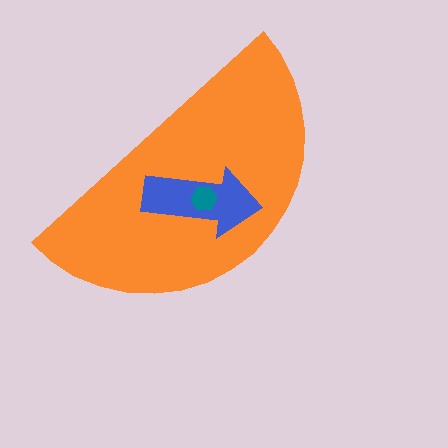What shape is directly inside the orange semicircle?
The blue arrow.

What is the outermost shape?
The orange semicircle.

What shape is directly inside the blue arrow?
The teal hexagon.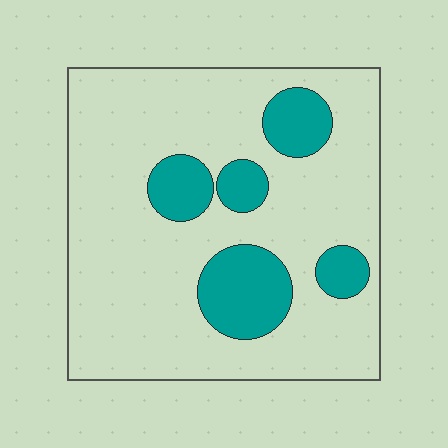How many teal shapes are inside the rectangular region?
5.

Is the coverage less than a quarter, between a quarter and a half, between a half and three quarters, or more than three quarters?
Less than a quarter.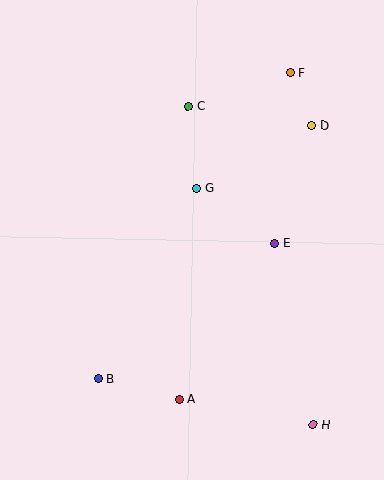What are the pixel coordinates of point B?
Point B is at (98, 379).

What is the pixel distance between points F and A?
The distance between F and A is 345 pixels.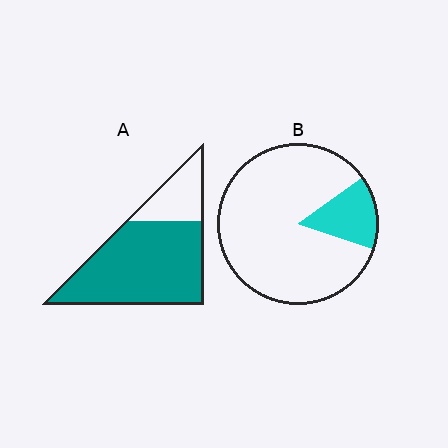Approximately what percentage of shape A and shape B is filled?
A is approximately 75% and B is approximately 15%.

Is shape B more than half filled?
No.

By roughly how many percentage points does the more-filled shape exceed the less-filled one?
By roughly 60 percentage points (A over B).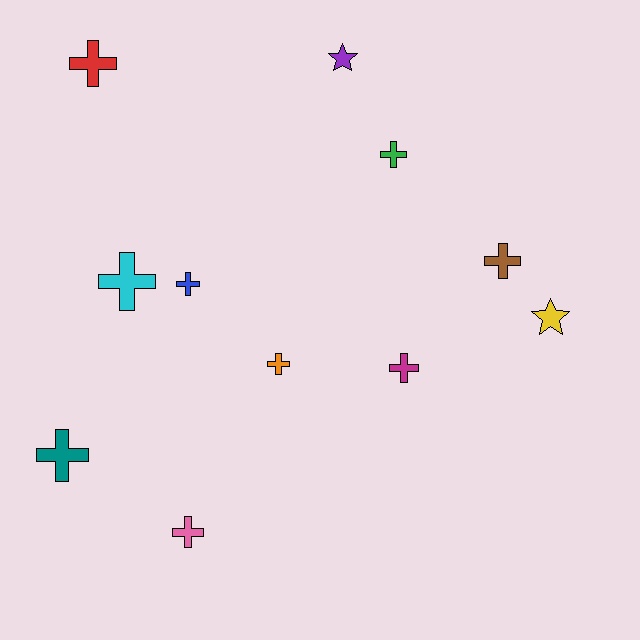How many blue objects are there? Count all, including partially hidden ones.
There is 1 blue object.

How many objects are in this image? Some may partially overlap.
There are 11 objects.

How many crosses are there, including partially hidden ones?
There are 9 crosses.